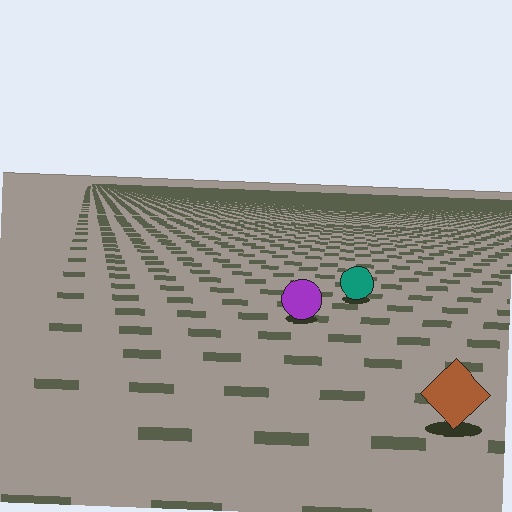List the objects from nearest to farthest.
From nearest to farthest: the brown diamond, the purple circle, the teal circle.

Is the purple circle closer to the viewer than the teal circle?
Yes. The purple circle is closer — you can tell from the texture gradient: the ground texture is coarser near it.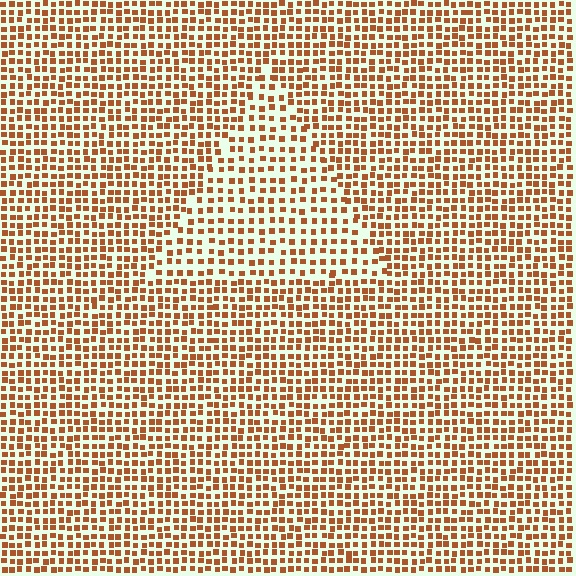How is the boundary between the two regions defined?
The boundary is defined by a change in element density (approximately 1.6x ratio). All elements are the same color, size, and shape.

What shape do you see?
I see a triangle.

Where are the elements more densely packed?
The elements are more densely packed outside the triangle boundary.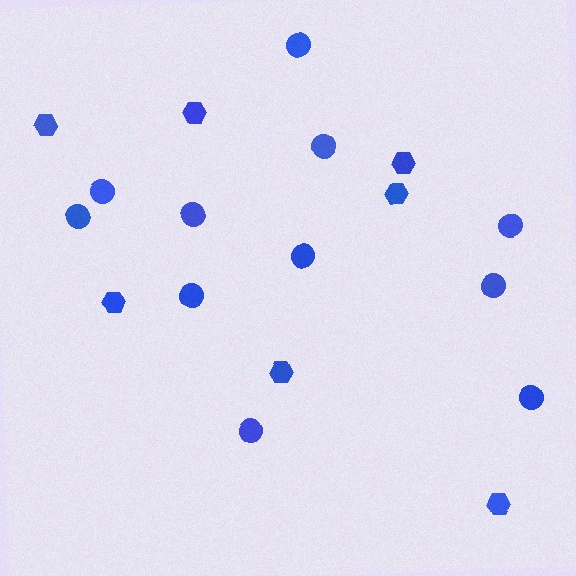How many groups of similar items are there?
There are 2 groups: one group of circles (11) and one group of hexagons (7).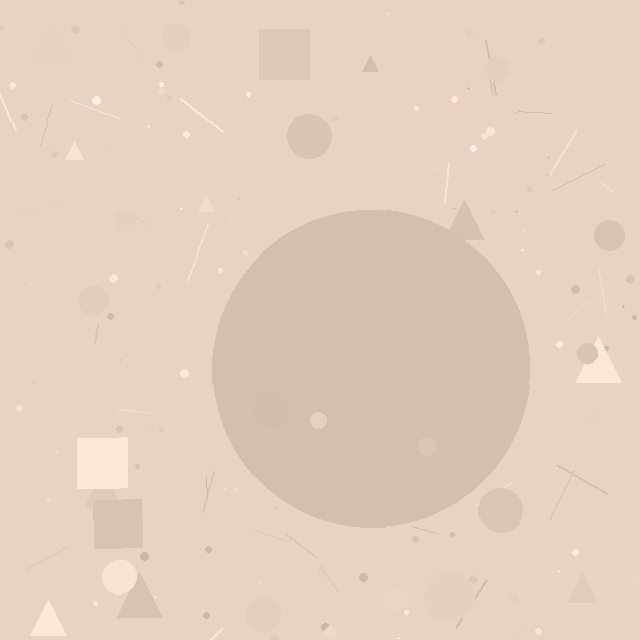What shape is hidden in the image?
A circle is hidden in the image.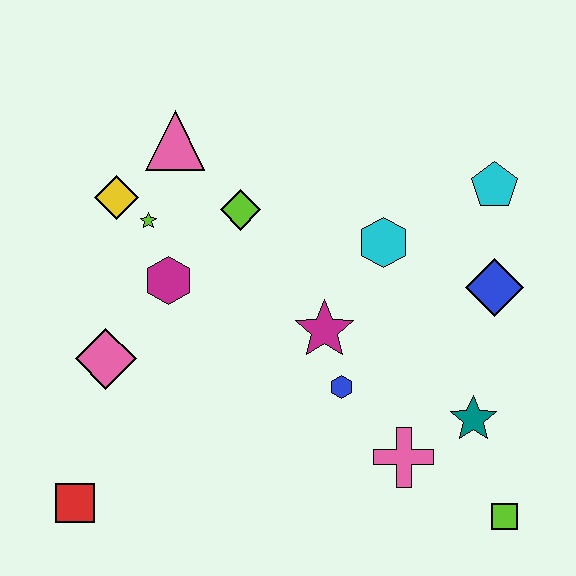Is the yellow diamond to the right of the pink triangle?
No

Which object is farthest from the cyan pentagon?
The red square is farthest from the cyan pentagon.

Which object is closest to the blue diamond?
The cyan pentagon is closest to the blue diamond.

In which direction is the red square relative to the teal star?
The red square is to the left of the teal star.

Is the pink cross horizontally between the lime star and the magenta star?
No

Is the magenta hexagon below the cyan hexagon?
Yes